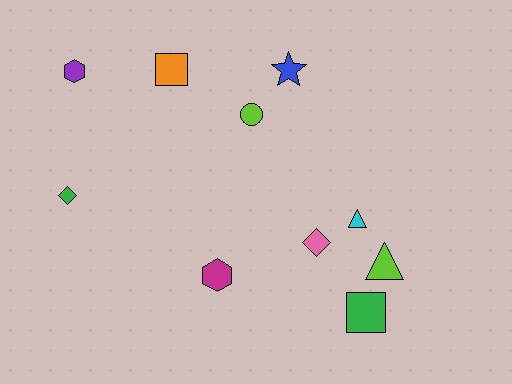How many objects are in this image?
There are 10 objects.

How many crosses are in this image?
There are no crosses.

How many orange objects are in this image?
There is 1 orange object.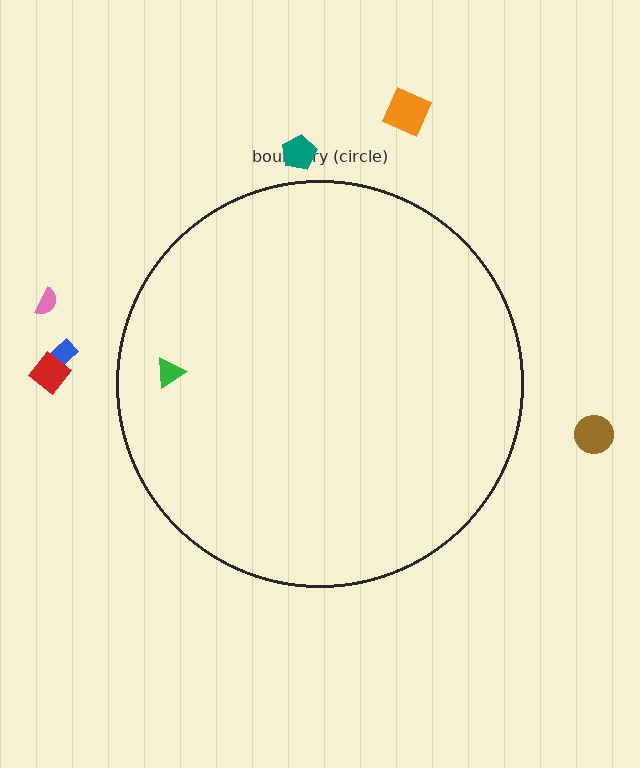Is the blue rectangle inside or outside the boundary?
Outside.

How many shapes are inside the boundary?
1 inside, 6 outside.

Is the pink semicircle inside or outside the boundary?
Outside.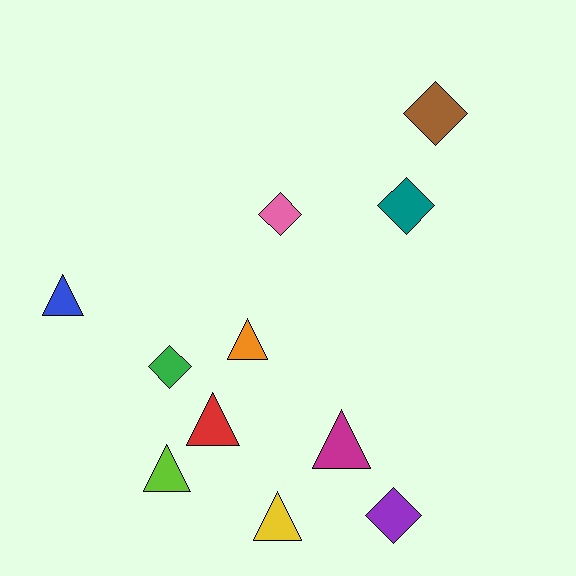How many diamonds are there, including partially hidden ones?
There are 5 diamonds.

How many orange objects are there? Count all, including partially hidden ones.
There is 1 orange object.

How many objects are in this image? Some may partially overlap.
There are 11 objects.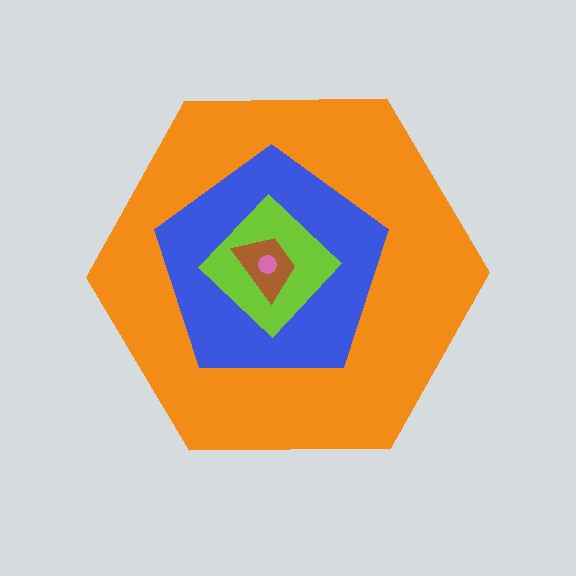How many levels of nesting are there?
5.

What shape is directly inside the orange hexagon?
The blue pentagon.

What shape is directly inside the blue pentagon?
The lime diamond.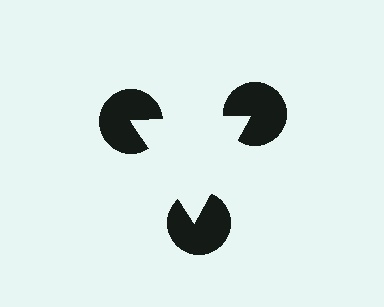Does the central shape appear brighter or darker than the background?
It typically appears slightly brighter than the background, even though no actual brightness change is drawn.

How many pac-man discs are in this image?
There are 3 — one at each vertex of the illusory triangle.